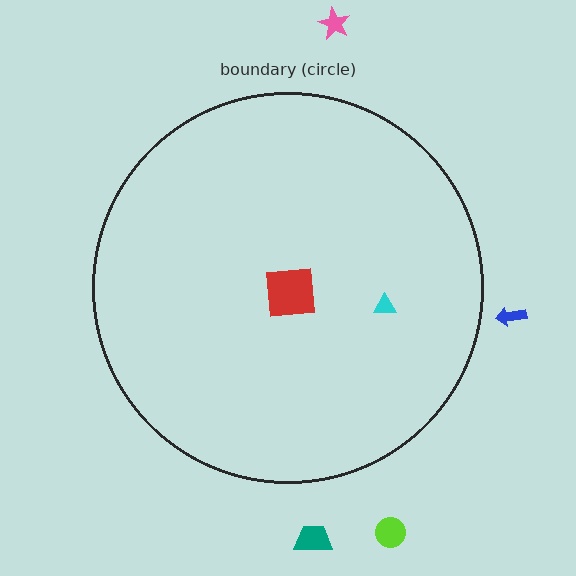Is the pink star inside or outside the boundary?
Outside.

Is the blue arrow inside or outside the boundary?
Outside.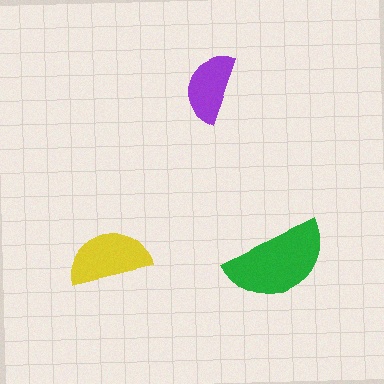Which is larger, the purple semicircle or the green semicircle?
The green one.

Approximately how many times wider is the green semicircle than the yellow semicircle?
About 1.5 times wider.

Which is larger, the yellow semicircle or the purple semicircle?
The yellow one.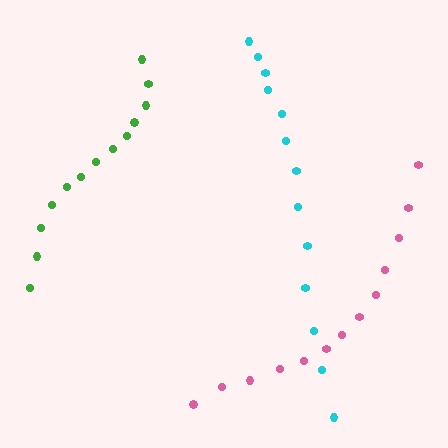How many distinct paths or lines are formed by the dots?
There are 3 distinct paths.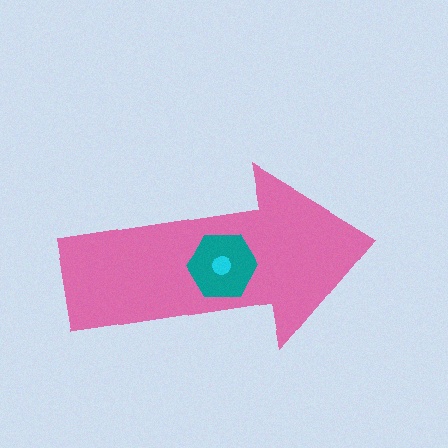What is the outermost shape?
The pink arrow.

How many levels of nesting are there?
3.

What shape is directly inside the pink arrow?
The teal hexagon.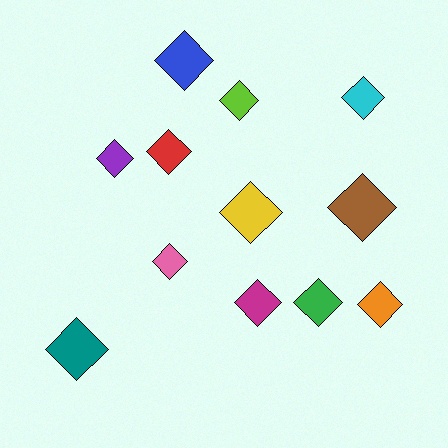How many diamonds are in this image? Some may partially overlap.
There are 12 diamonds.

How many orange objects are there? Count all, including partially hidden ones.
There is 1 orange object.